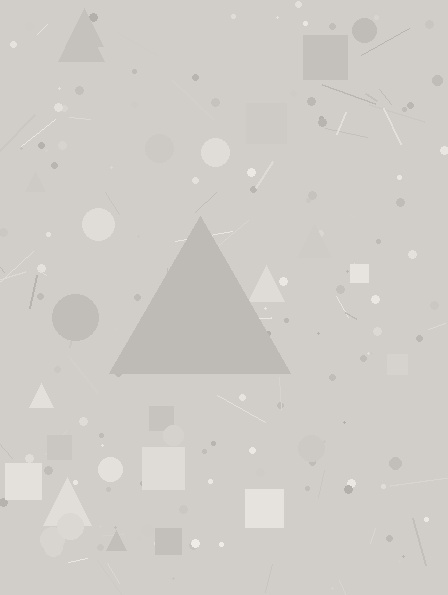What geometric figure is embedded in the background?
A triangle is embedded in the background.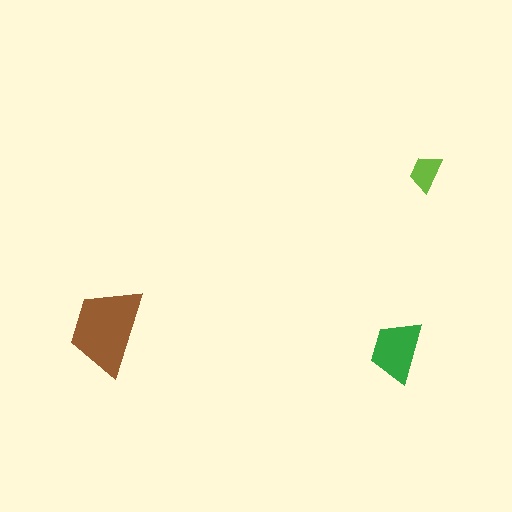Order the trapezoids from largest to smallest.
the brown one, the green one, the lime one.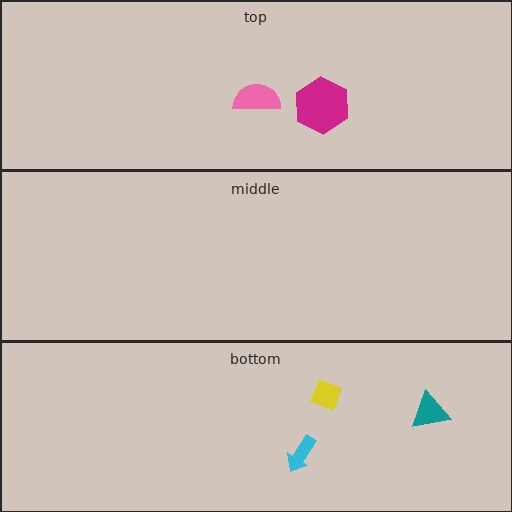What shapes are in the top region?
The pink semicircle, the magenta hexagon.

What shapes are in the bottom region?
The teal triangle, the cyan arrow, the yellow diamond.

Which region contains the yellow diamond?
The bottom region.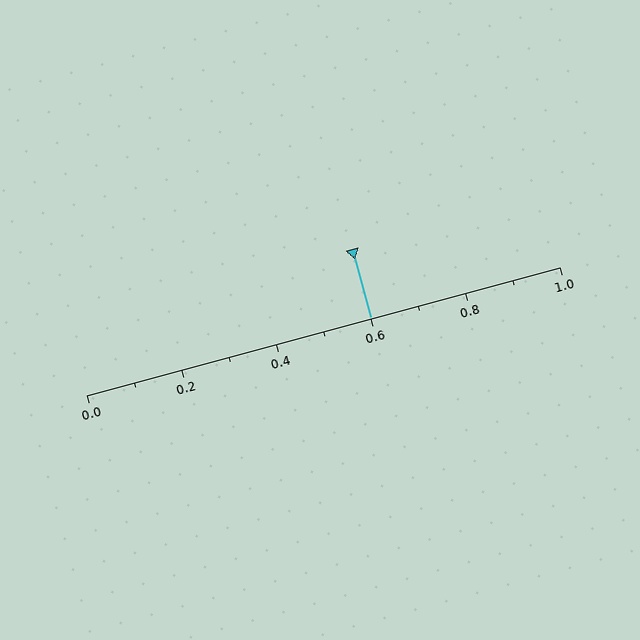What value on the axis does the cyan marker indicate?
The marker indicates approximately 0.6.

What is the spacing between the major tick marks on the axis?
The major ticks are spaced 0.2 apart.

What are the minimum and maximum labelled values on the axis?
The axis runs from 0.0 to 1.0.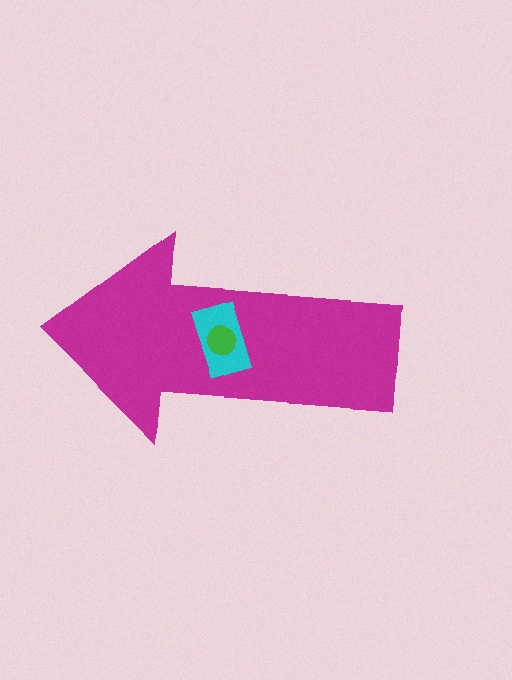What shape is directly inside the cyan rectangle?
The green circle.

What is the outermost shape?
The magenta arrow.